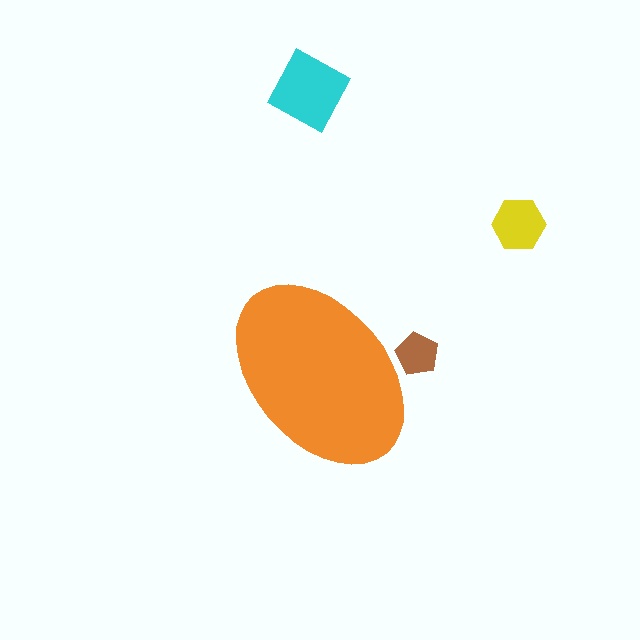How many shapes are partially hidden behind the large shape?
1 shape is partially hidden.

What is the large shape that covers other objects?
An orange ellipse.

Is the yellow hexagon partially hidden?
No, the yellow hexagon is fully visible.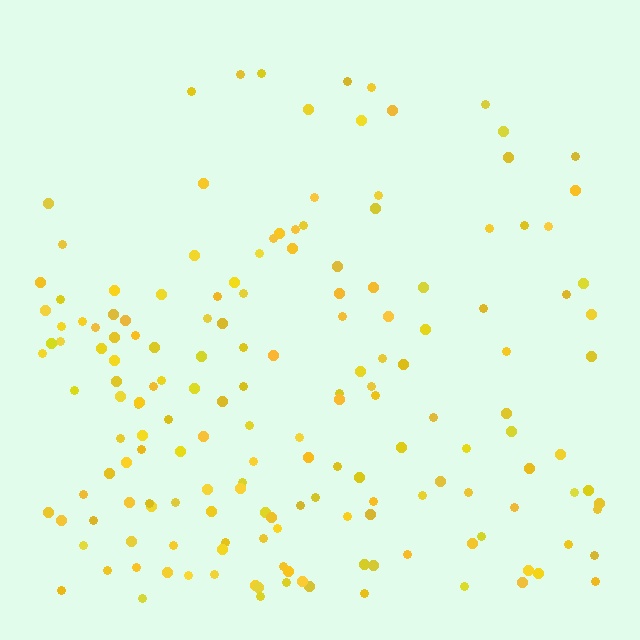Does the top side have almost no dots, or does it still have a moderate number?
Still a moderate number, just noticeably fewer than the bottom.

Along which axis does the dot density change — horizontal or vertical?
Vertical.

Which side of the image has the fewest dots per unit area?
The top.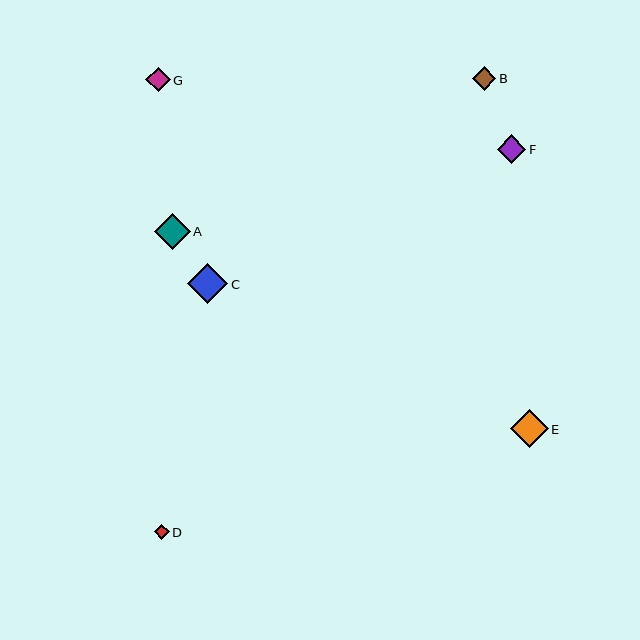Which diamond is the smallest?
Diamond D is the smallest with a size of approximately 15 pixels.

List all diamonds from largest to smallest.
From largest to smallest: C, E, A, F, G, B, D.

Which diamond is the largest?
Diamond C is the largest with a size of approximately 40 pixels.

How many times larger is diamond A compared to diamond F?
Diamond A is approximately 1.2 times the size of diamond F.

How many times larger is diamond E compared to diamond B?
Diamond E is approximately 1.6 times the size of diamond B.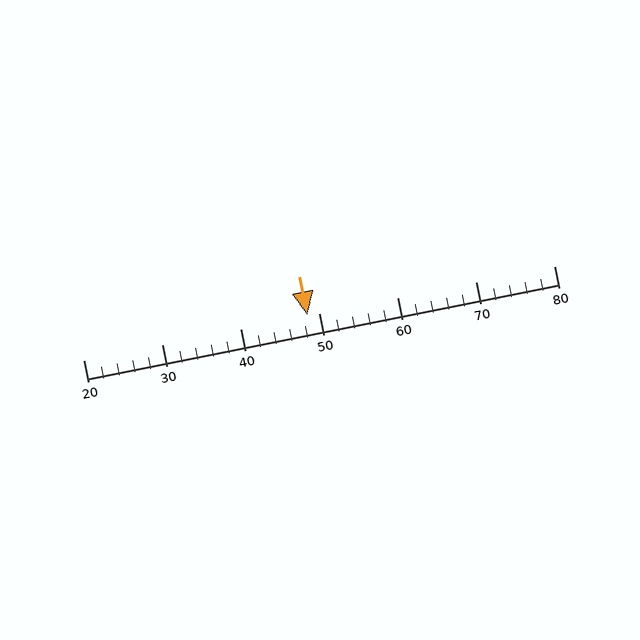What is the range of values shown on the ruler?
The ruler shows values from 20 to 80.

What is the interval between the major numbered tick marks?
The major tick marks are spaced 10 units apart.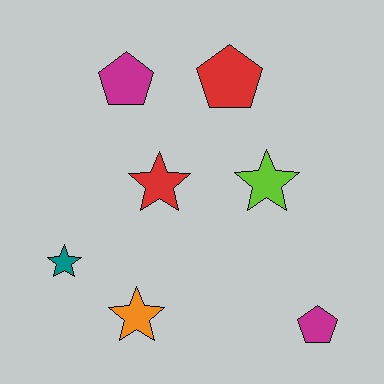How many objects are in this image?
There are 7 objects.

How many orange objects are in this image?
There is 1 orange object.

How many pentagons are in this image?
There are 3 pentagons.